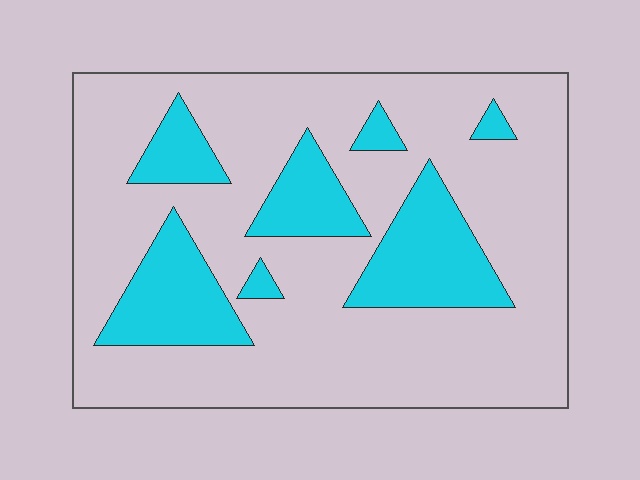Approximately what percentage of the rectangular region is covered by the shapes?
Approximately 25%.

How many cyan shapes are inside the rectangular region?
7.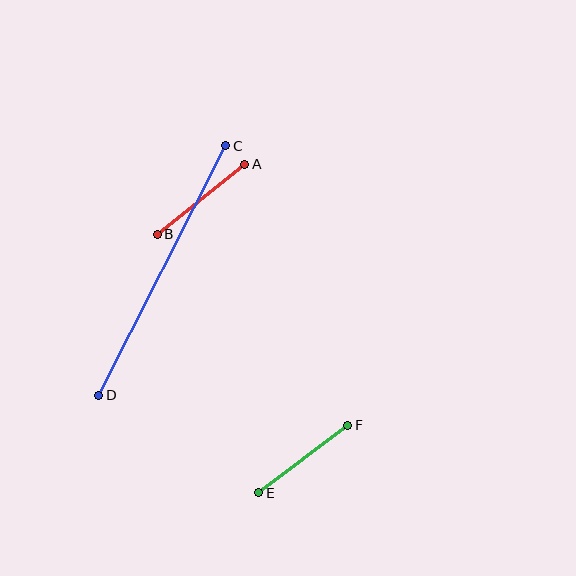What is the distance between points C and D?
The distance is approximately 280 pixels.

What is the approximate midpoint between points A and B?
The midpoint is at approximately (201, 199) pixels.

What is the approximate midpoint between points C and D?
The midpoint is at approximately (162, 270) pixels.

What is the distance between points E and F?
The distance is approximately 112 pixels.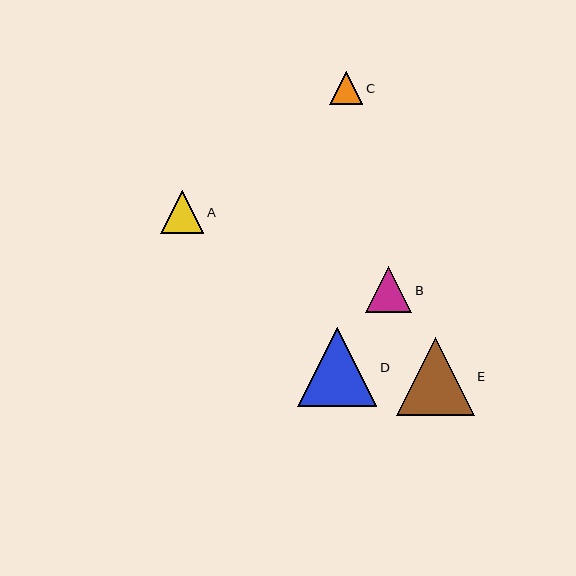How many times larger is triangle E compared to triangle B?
Triangle E is approximately 1.7 times the size of triangle B.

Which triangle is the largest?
Triangle D is the largest with a size of approximately 79 pixels.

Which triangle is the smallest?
Triangle C is the smallest with a size of approximately 33 pixels.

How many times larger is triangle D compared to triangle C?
Triangle D is approximately 2.4 times the size of triangle C.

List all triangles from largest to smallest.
From largest to smallest: D, E, B, A, C.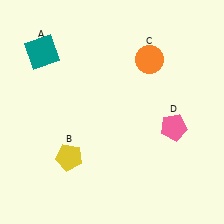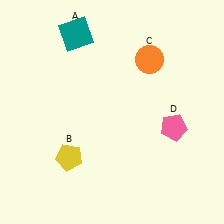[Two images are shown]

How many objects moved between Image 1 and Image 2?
1 object moved between the two images.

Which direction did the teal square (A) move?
The teal square (A) moved right.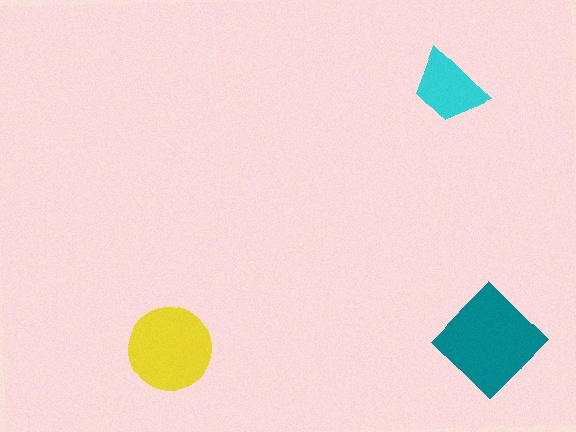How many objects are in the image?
There are 3 objects in the image.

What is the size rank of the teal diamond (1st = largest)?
1st.